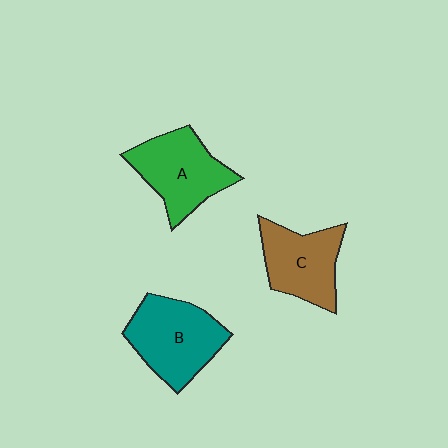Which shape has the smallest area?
Shape C (brown).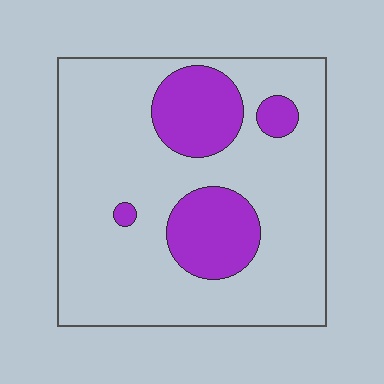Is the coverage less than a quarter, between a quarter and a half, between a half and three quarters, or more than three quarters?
Less than a quarter.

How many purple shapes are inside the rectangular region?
4.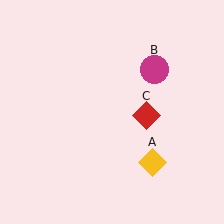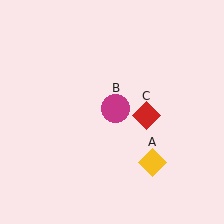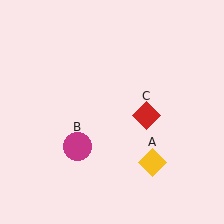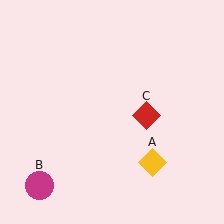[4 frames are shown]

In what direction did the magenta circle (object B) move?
The magenta circle (object B) moved down and to the left.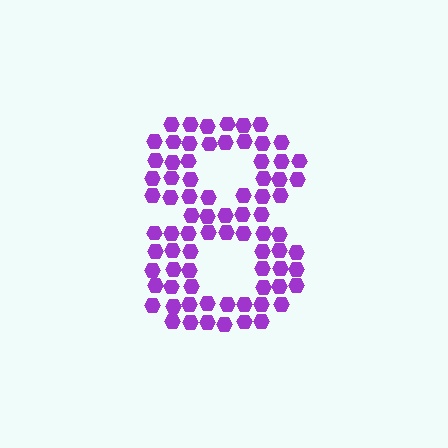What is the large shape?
The large shape is the digit 8.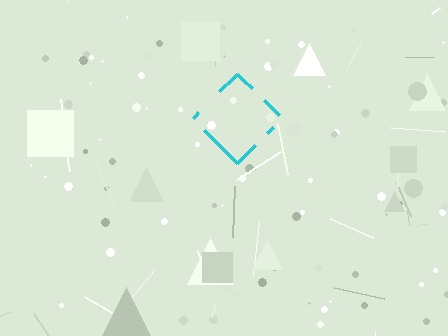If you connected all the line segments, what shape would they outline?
They would outline a diamond.